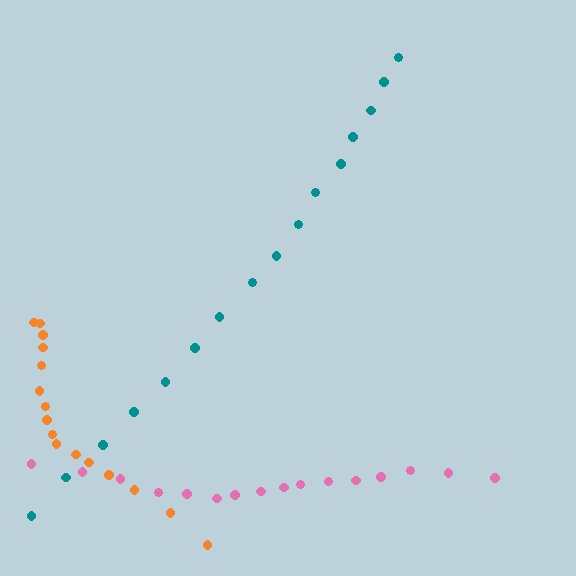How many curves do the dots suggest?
There are 3 distinct paths.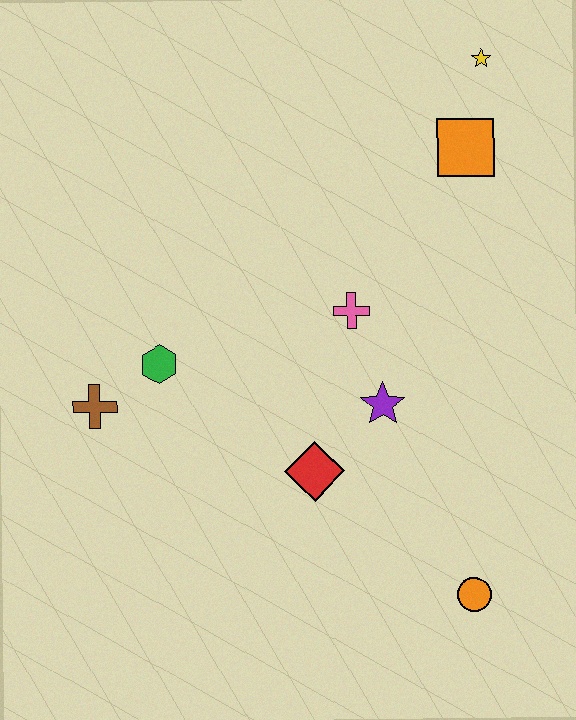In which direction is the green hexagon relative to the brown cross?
The green hexagon is to the right of the brown cross.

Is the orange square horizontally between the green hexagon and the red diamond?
No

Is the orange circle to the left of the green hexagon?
No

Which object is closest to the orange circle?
The red diamond is closest to the orange circle.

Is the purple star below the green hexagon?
Yes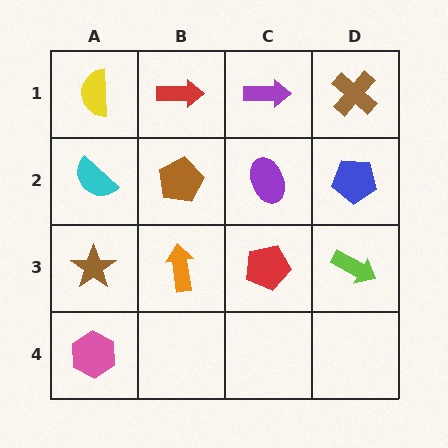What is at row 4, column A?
A pink hexagon.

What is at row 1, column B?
A red arrow.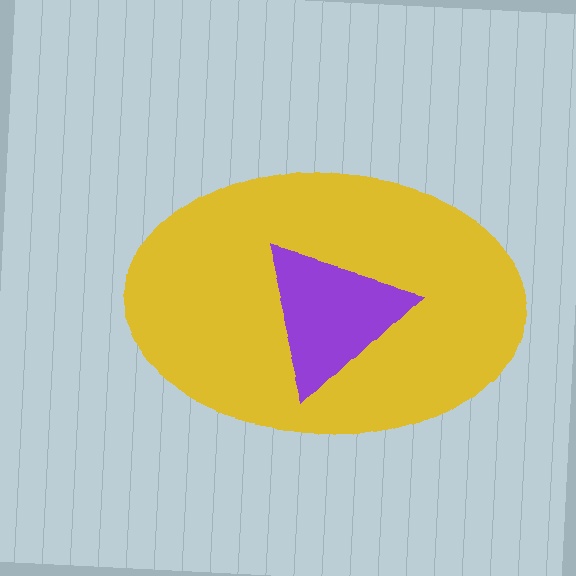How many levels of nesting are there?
2.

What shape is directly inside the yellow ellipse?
The purple triangle.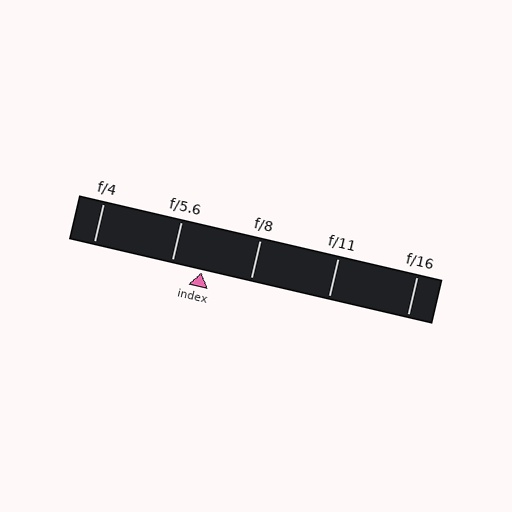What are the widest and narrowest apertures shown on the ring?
The widest aperture shown is f/4 and the narrowest is f/16.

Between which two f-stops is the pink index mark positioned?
The index mark is between f/5.6 and f/8.